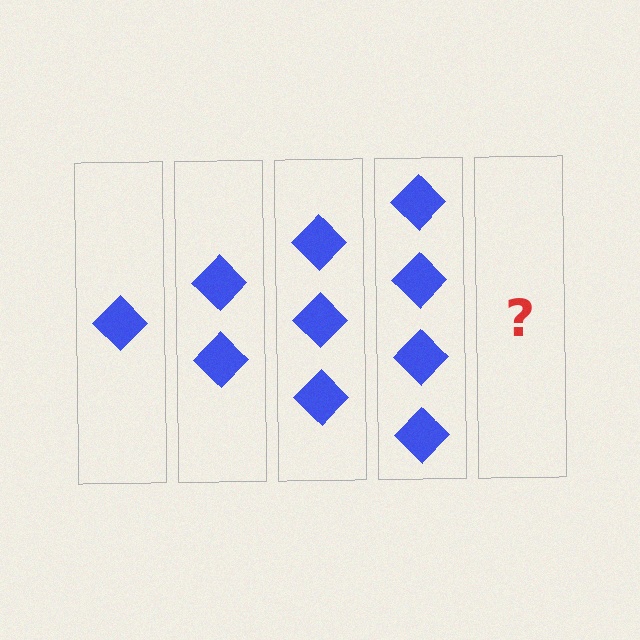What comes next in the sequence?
The next element should be 5 diamonds.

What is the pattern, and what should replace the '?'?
The pattern is that each step adds one more diamond. The '?' should be 5 diamonds.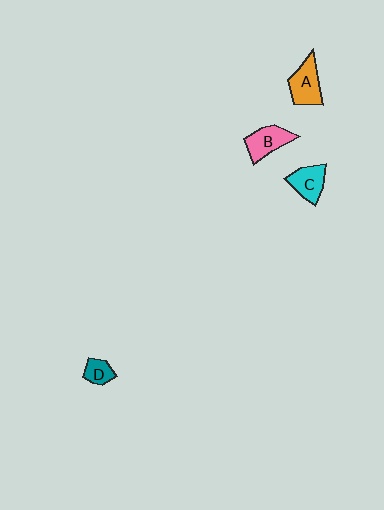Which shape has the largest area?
Shape A (orange).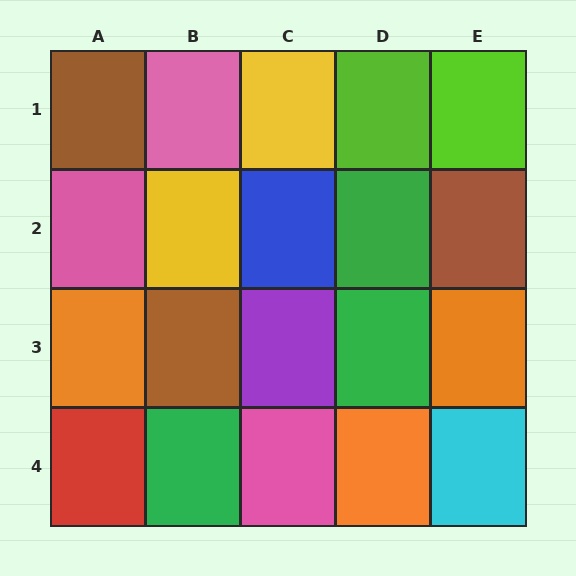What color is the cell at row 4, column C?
Pink.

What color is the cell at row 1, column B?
Pink.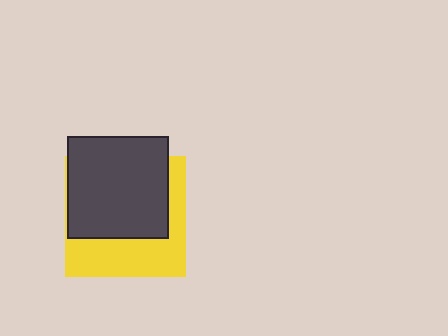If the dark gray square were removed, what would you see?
You would see the complete yellow square.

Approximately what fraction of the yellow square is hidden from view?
Roughly 59% of the yellow square is hidden behind the dark gray square.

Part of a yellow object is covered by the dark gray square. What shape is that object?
It is a square.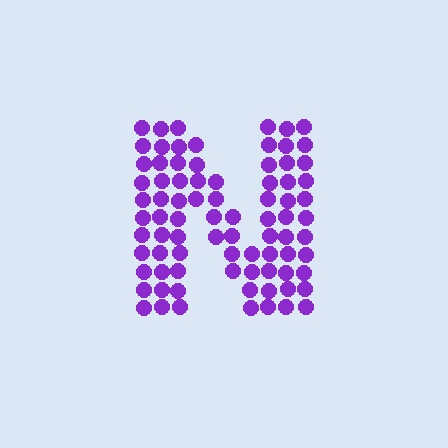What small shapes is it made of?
It is made of small circles.